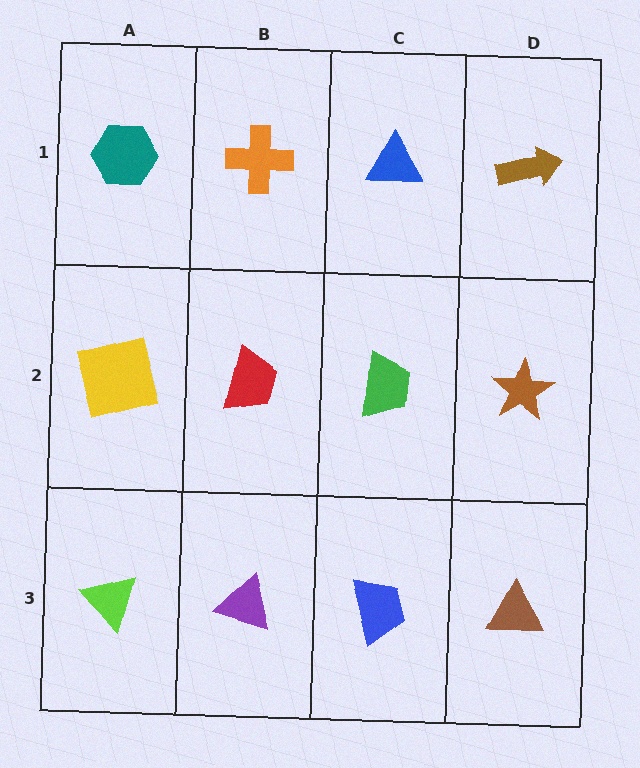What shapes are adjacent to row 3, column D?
A brown star (row 2, column D), a blue trapezoid (row 3, column C).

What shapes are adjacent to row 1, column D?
A brown star (row 2, column D), a blue triangle (row 1, column C).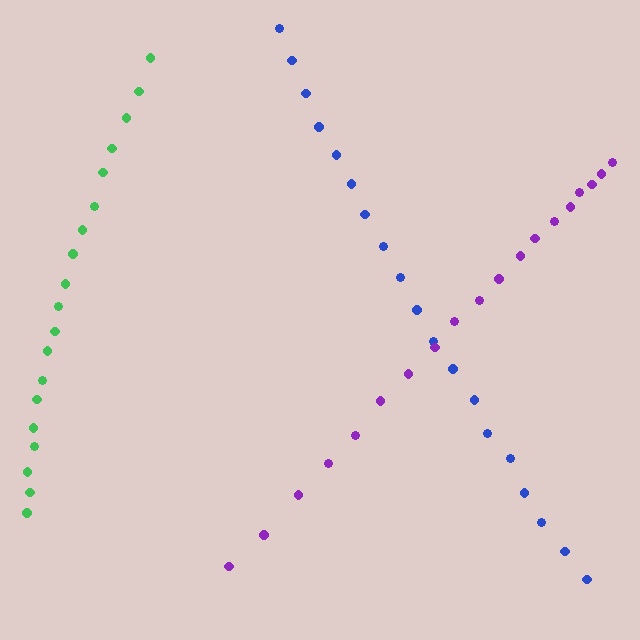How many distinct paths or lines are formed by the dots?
There are 3 distinct paths.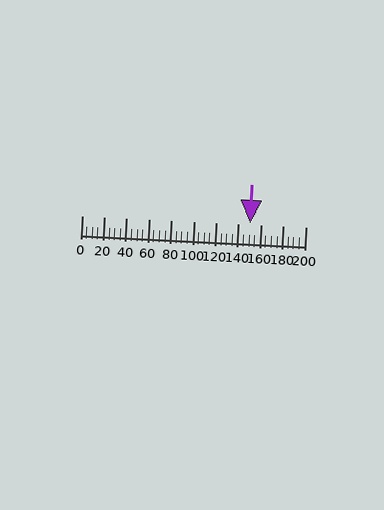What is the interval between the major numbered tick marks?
The major tick marks are spaced 20 units apart.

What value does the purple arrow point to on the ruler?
The purple arrow points to approximately 150.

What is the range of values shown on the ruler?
The ruler shows values from 0 to 200.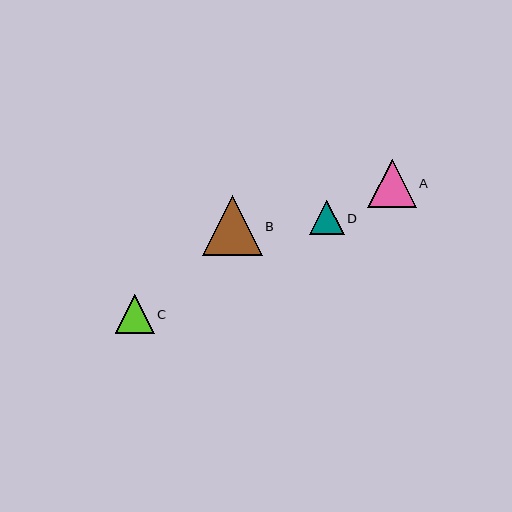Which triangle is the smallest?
Triangle D is the smallest with a size of approximately 35 pixels.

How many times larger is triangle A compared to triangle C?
Triangle A is approximately 1.2 times the size of triangle C.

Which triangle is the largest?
Triangle B is the largest with a size of approximately 60 pixels.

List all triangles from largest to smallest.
From largest to smallest: B, A, C, D.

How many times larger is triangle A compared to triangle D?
Triangle A is approximately 1.4 times the size of triangle D.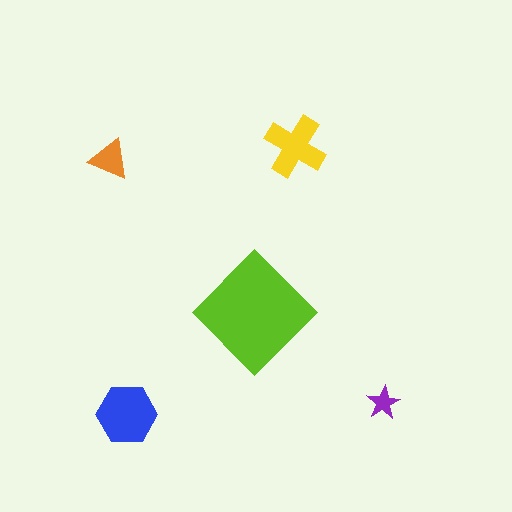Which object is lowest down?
The blue hexagon is bottommost.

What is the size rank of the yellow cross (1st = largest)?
3rd.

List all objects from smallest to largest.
The purple star, the orange triangle, the yellow cross, the blue hexagon, the lime diamond.